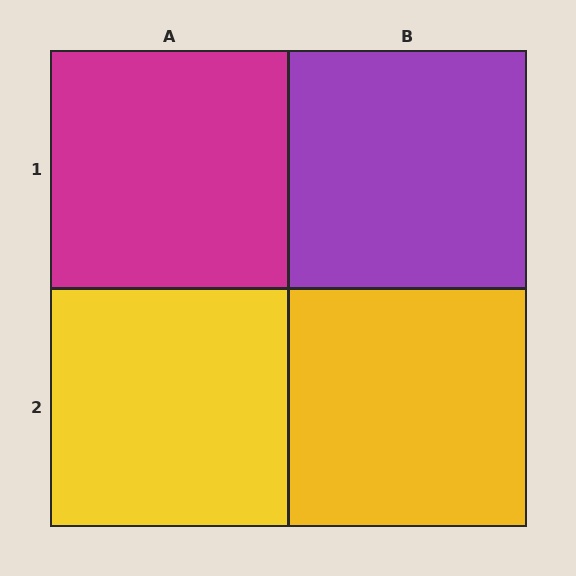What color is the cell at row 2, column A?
Yellow.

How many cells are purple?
1 cell is purple.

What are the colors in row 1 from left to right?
Magenta, purple.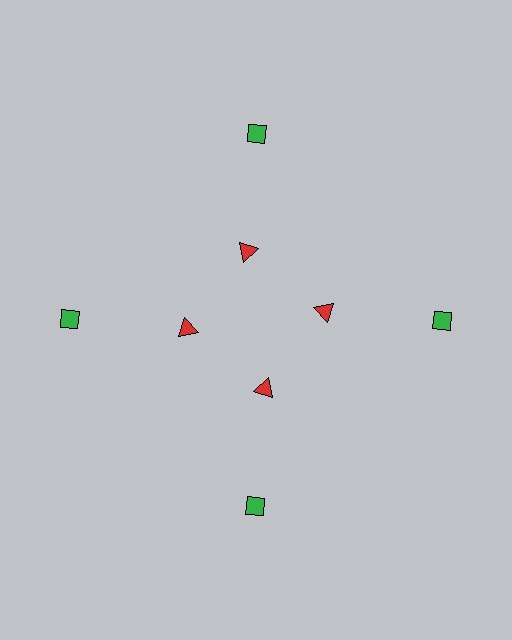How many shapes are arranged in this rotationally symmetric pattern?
There are 8 shapes, arranged in 4 groups of 2.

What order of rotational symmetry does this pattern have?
This pattern has 4-fold rotational symmetry.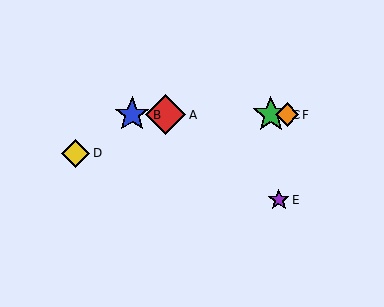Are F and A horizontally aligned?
Yes, both are at y≈115.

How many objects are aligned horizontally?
4 objects (A, B, C, F) are aligned horizontally.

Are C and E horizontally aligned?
No, C is at y≈115 and E is at y≈200.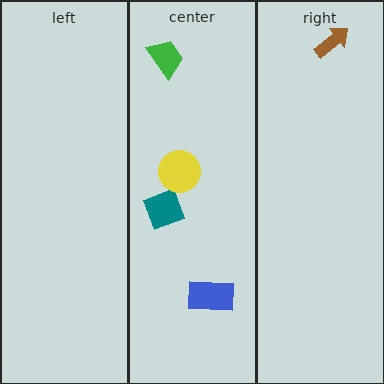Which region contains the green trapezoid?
The center region.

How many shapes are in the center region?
4.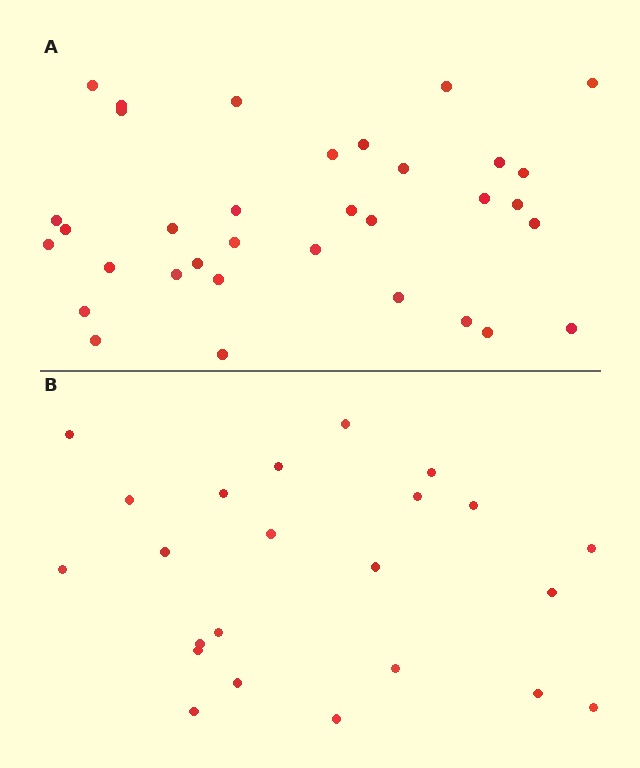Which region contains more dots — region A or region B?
Region A (the top region) has more dots.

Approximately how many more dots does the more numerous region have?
Region A has roughly 12 or so more dots than region B.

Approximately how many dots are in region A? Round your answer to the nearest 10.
About 30 dots. (The exact count is 34, which rounds to 30.)